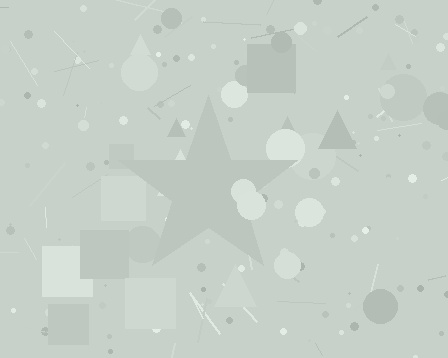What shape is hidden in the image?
A star is hidden in the image.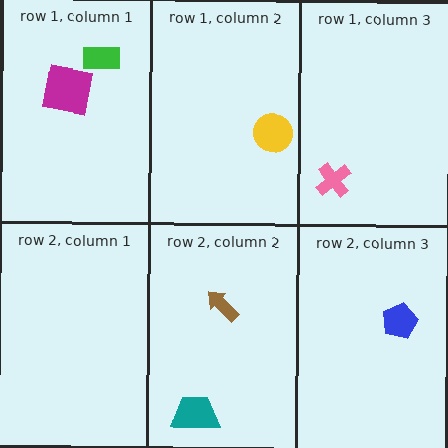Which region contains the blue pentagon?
The row 2, column 3 region.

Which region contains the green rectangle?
The row 1, column 1 region.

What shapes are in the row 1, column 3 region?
The pink cross.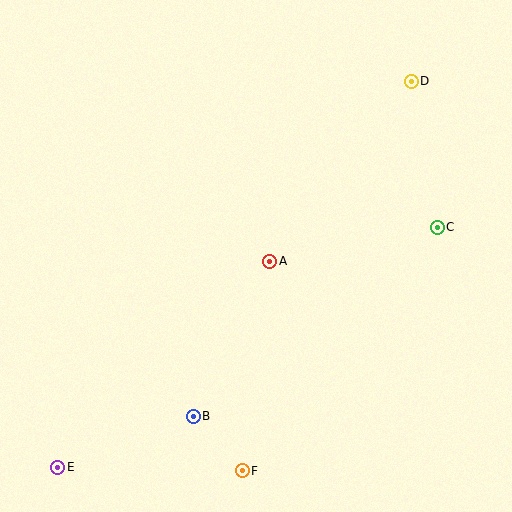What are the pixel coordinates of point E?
Point E is at (58, 467).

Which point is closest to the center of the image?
Point A at (270, 261) is closest to the center.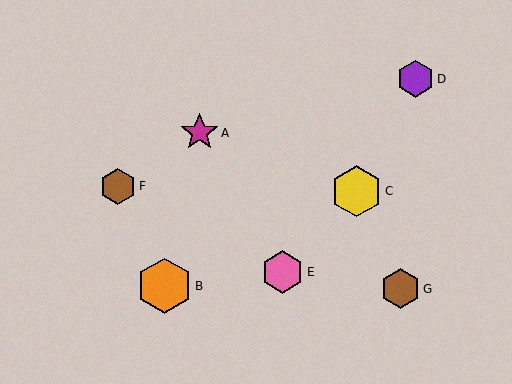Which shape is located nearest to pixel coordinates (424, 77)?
The purple hexagon (labeled D) at (416, 79) is nearest to that location.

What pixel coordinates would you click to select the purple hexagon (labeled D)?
Click at (416, 79) to select the purple hexagon D.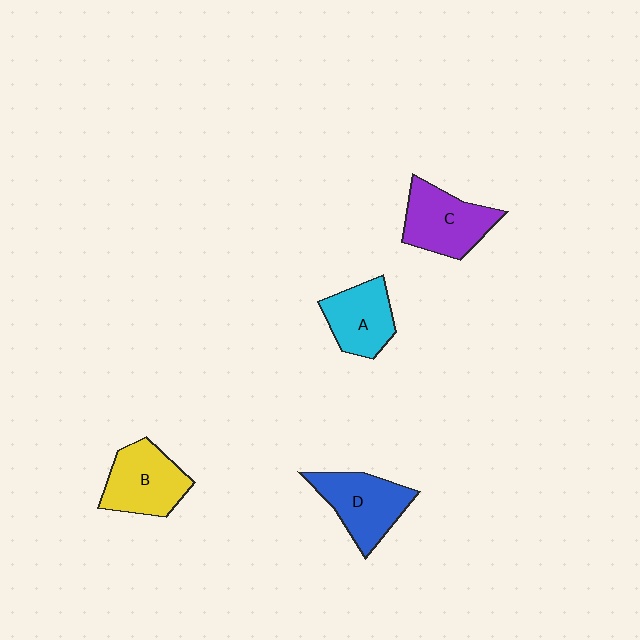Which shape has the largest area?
Shape D (blue).